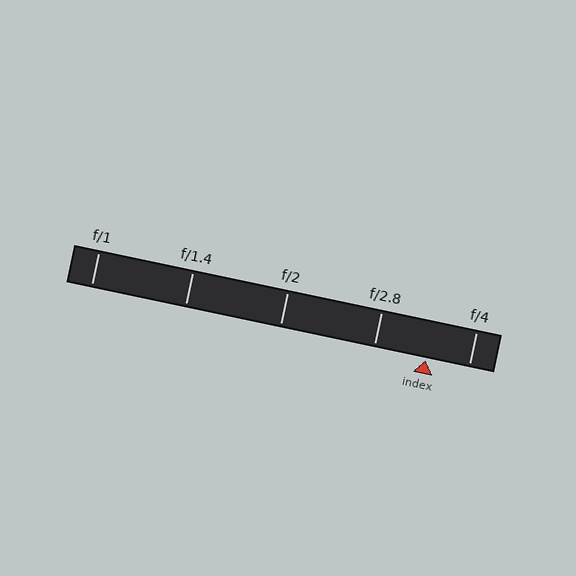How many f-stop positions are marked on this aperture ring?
There are 5 f-stop positions marked.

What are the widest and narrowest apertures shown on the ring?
The widest aperture shown is f/1 and the narrowest is f/4.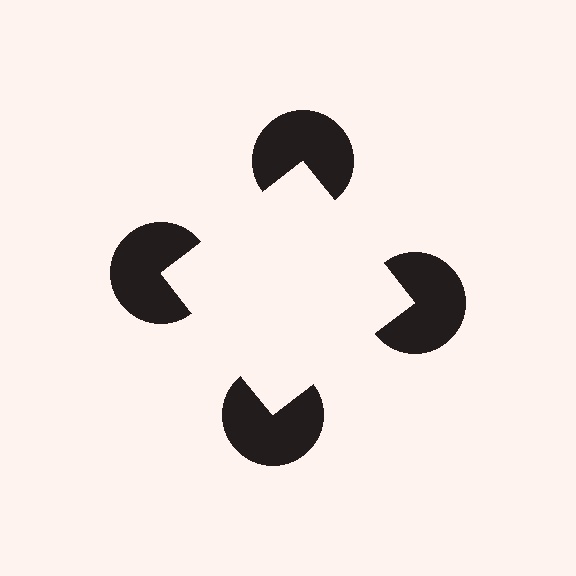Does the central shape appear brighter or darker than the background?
It typically appears slightly brighter than the background, even though no actual brightness change is drawn.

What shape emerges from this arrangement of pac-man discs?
An illusory square — its edges are inferred from the aligned wedge cuts in the pac-man discs, not physically drawn.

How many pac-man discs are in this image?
There are 4 — one at each vertex of the illusory square.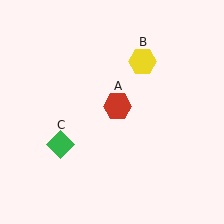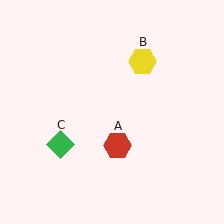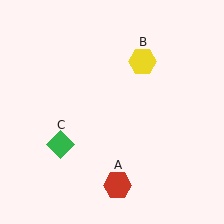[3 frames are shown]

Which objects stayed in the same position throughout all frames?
Yellow hexagon (object B) and green diamond (object C) remained stationary.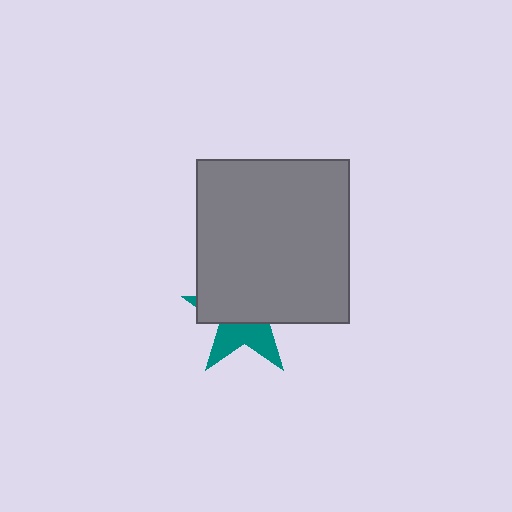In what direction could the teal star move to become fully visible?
The teal star could move down. That would shift it out from behind the gray rectangle entirely.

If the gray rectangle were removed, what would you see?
You would see the complete teal star.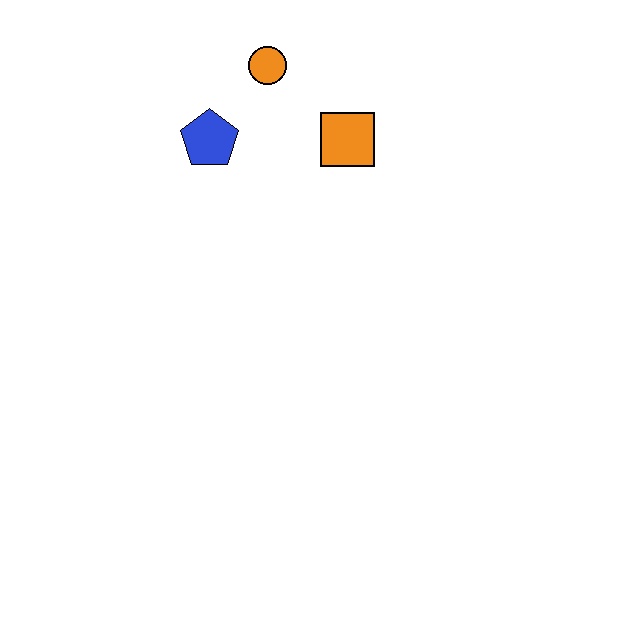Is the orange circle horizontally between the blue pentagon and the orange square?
Yes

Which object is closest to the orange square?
The orange circle is closest to the orange square.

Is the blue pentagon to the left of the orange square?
Yes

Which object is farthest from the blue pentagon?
The orange square is farthest from the blue pentagon.